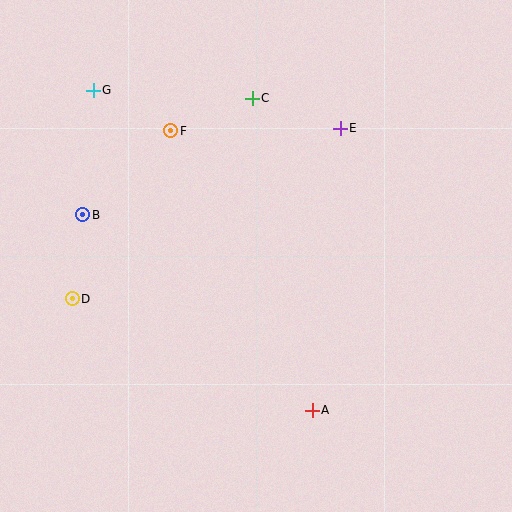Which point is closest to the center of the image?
Point F at (171, 131) is closest to the center.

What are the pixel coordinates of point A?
Point A is at (312, 410).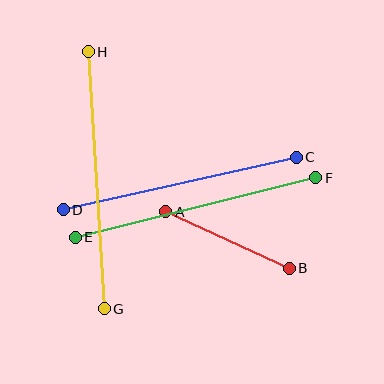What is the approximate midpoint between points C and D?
The midpoint is at approximately (180, 183) pixels.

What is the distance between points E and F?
The distance is approximately 247 pixels.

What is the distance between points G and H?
The distance is approximately 258 pixels.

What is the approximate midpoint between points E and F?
The midpoint is at approximately (196, 208) pixels.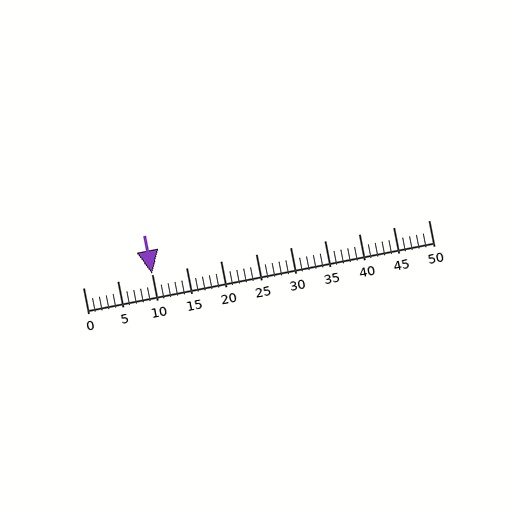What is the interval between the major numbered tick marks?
The major tick marks are spaced 5 units apart.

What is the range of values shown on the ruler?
The ruler shows values from 0 to 50.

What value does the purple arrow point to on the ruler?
The purple arrow points to approximately 10.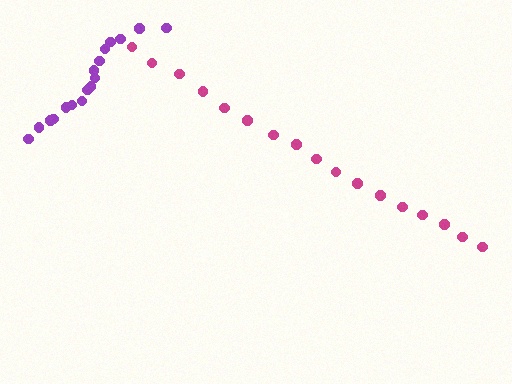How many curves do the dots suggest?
There are 2 distinct paths.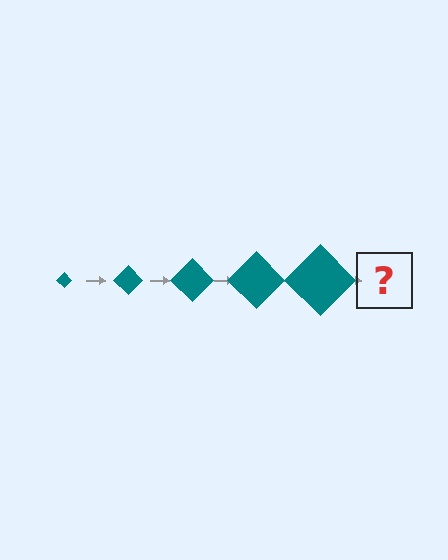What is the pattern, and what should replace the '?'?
The pattern is that the diamond gets progressively larger each step. The '?' should be a teal diamond, larger than the previous one.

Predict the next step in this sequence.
The next step is a teal diamond, larger than the previous one.